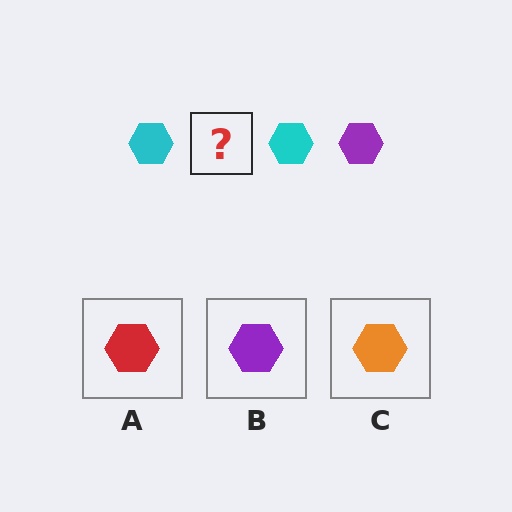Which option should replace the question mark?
Option B.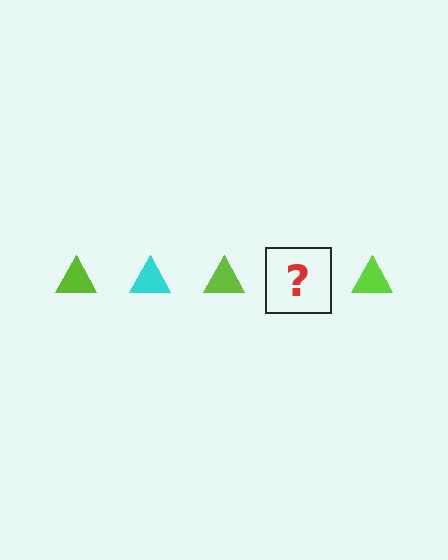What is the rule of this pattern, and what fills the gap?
The rule is that the pattern cycles through lime, cyan triangles. The gap should be filled with a cyan triangle.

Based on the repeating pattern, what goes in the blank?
The blank should be a cyan triangle.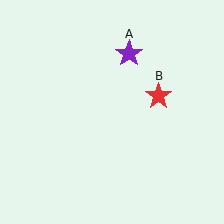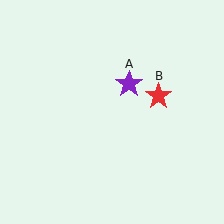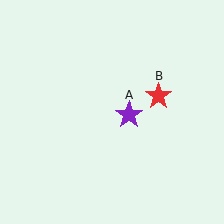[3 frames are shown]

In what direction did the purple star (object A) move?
The purple star (object A) moved down.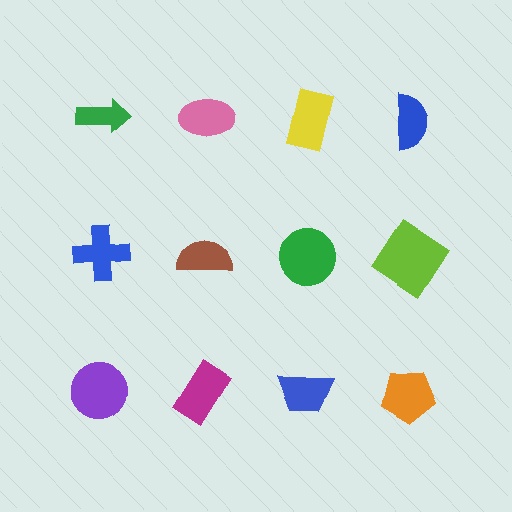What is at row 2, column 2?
A brown semicircle.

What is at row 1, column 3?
A yellow rectangle.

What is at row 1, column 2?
A pink ellipse.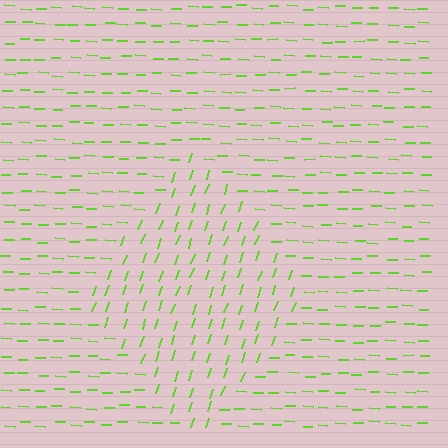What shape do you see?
I see a diamond.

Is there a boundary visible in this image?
Yes, there is a texture boundary formed by a change in line orientation.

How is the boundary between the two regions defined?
The boundary is defined purely by a change in line orientation (approximately 73 degrees difference). All lines are the same color and thickness.